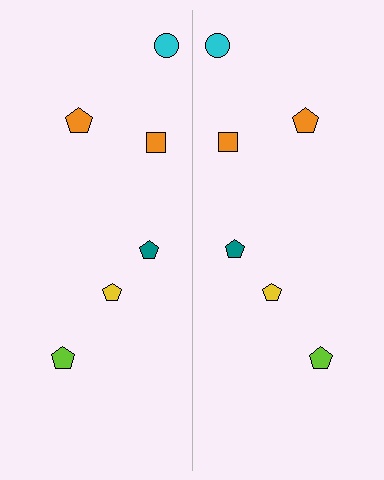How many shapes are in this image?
There are 12 shapes in this image.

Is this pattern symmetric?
Yes, this pattern has bilateral (reflection) symmetry.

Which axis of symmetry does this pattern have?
The pattern has a vertical axis of symmetry running through the center of the image.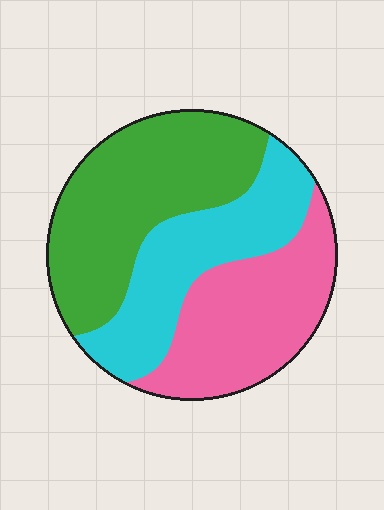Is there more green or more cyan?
Green.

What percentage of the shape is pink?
Pink takes up about one third (1/3) of the shape.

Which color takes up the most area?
Green, at roughly 40%.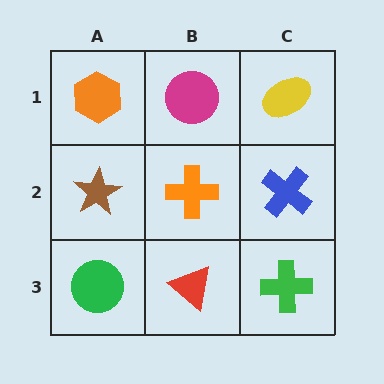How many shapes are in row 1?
3 shapes.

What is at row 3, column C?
A green cross.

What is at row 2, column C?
A blue cross.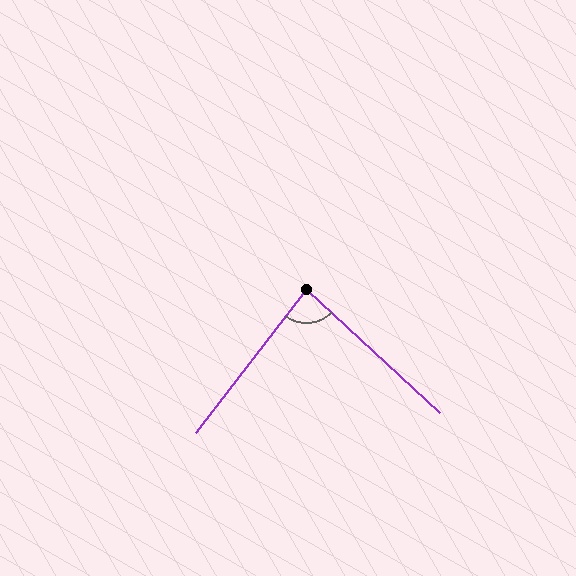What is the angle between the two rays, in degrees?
Approximately 85 degrees.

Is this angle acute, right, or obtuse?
It is acute.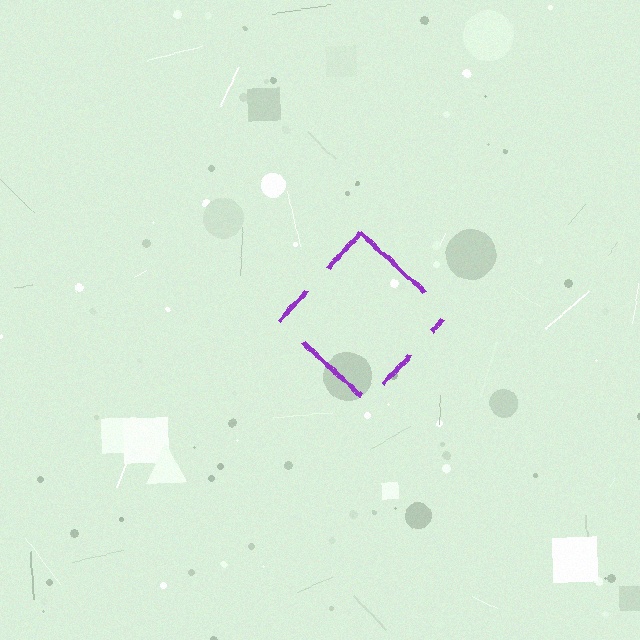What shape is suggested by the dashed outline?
The dashed outline suggests a diamond.